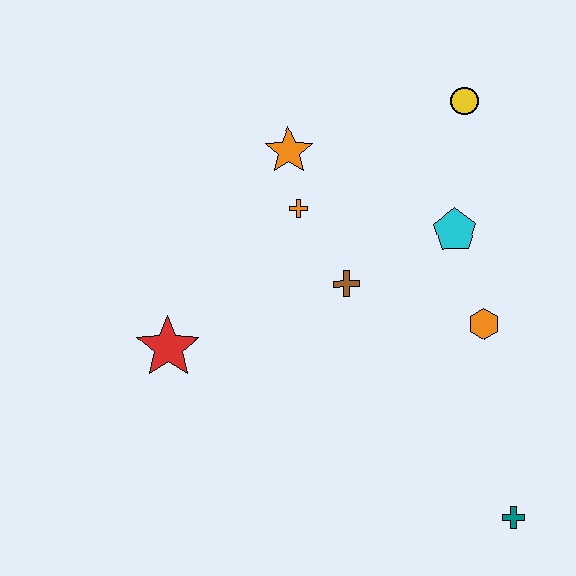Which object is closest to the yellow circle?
The cyan pentagon is closest to the yellow circle.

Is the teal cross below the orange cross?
Yes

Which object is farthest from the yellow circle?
The teal cross is farthest from the yellow circle.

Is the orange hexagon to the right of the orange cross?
Yes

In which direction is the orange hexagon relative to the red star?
The orange hexagon is to the right of the red star.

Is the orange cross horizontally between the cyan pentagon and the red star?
Yes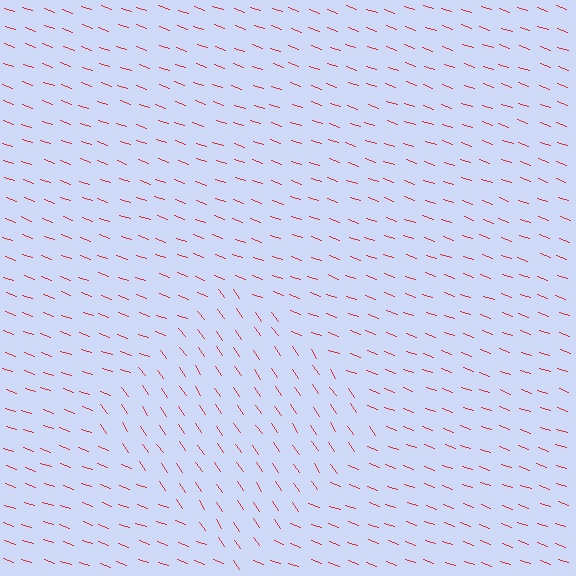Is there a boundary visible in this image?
Yes, there is a texture boundary formed by a change in line orientation.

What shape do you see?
I see a diamond.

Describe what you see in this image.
The image is filled with small red line segments. A diamond region in the image has lines oriented differently from the surrounding lines, creating a visible texture boundary.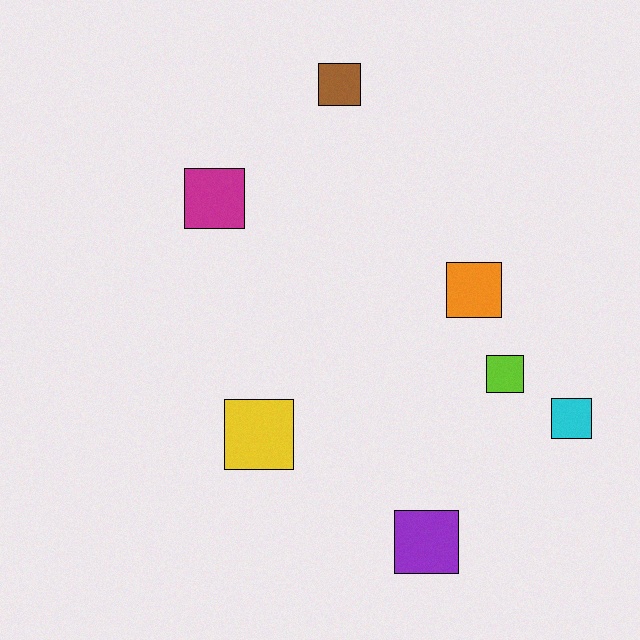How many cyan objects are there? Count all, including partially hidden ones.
There is 1 cyan object.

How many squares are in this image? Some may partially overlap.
There are 7 squares.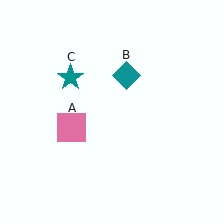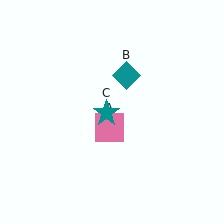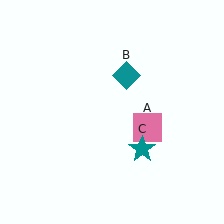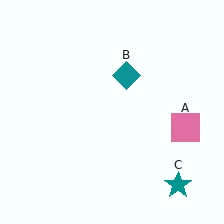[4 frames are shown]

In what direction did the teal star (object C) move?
The teal star (object C) moved down and to the right.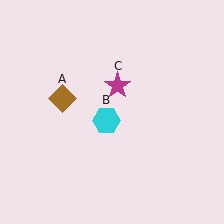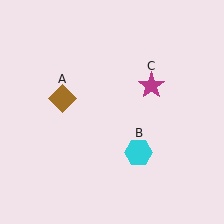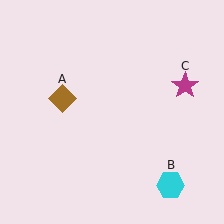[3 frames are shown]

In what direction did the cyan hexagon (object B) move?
The cyan hexagon (object B) moved down and to the right.